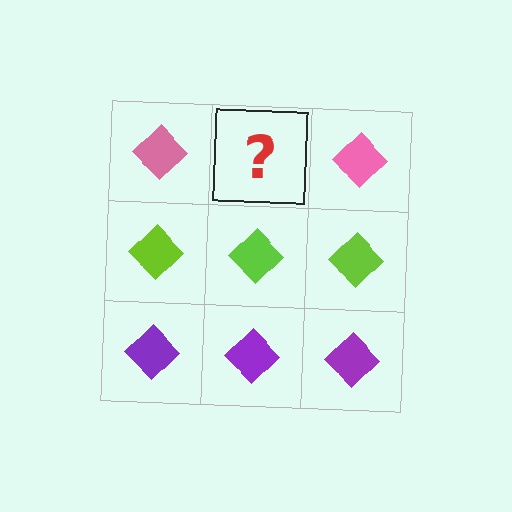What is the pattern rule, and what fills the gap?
The rule is that each row has a consistent color. The gap should be filled with a pink diamond.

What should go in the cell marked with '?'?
The missing cell should contain a pink diamond.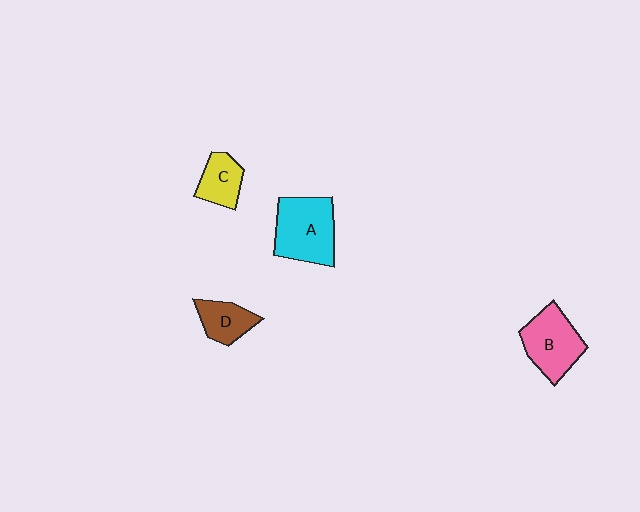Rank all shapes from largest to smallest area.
From largest to smallest: A (cyan), B (pink), C (yellow), D (brown).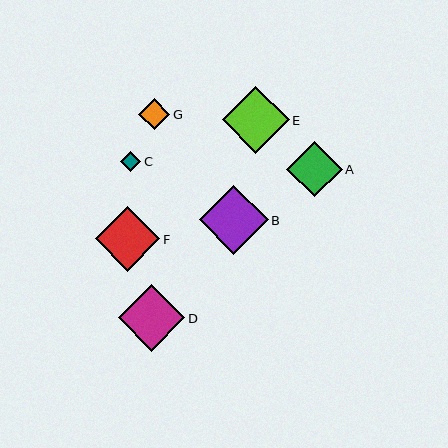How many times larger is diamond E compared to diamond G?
Diamond E is approximately 2.1 times the size of diamond G.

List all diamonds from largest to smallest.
From largest to smallest: B, D, E, F, A, G, C.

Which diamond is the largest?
Diamond B is the largest with a size of approximately 69 pixels.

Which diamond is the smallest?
Diamond C is the smallest with a size of approximately 20 pixels.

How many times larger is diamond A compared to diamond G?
Diamond A is approximately 1.8 times the size of diamond G.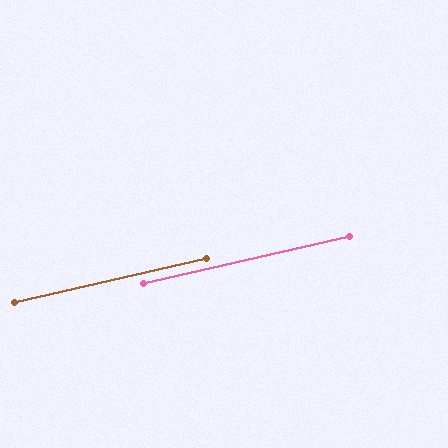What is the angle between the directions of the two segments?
Approximately 0 degrees.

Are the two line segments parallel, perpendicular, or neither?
Parallel — their directions differ by only 0.3°.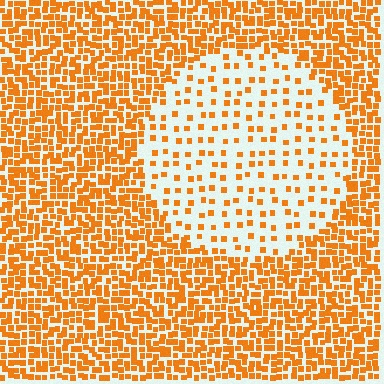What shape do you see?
I see a circle.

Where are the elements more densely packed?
The elements are more densely packed outside the circle boundary.